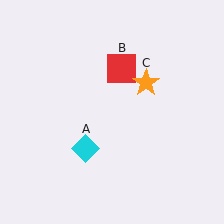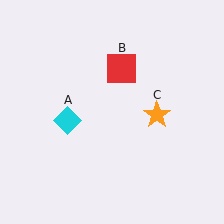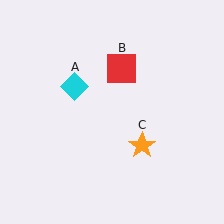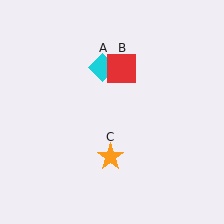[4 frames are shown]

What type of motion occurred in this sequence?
The cyan diamond (object A), orange star (object C) rotated clockwise around the center of the scene.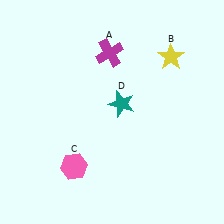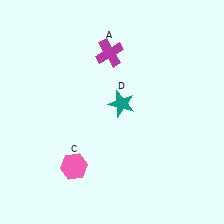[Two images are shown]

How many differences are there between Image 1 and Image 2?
There is 1 difference between the two images.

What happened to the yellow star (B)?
The yellow star (B) was removed in Image 2. It was in the top-right area of Image 1.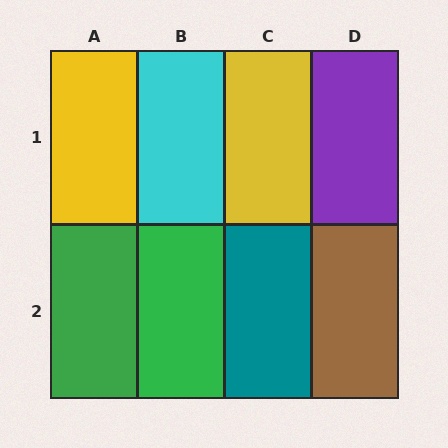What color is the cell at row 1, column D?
Purple.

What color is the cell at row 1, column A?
Yellow.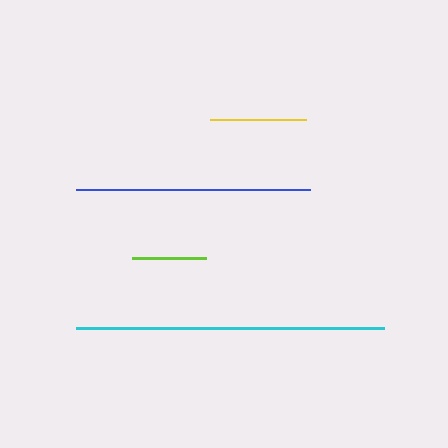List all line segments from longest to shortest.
From longest to shortest: cyan, blue, yellow, lime.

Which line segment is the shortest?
The lime line is the shortest at approximately 74 pixels.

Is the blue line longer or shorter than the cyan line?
The cyan line is longer than the blue line.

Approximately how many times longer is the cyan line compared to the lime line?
The cyan line is approximately 4.1 times the length of the lime line.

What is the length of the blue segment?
The blue segment is approximately 234 pixels long.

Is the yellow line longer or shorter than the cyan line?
The cyan line is longer than the yellow line.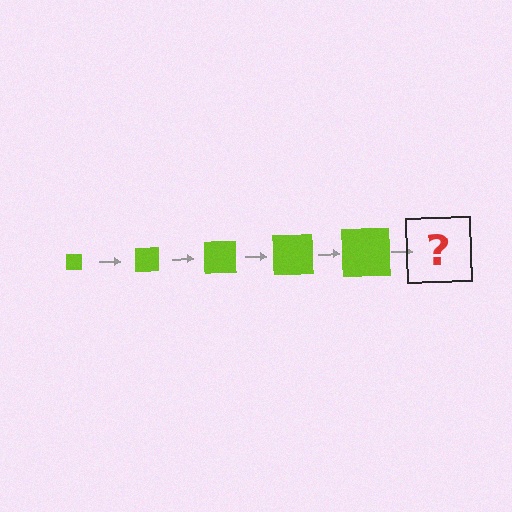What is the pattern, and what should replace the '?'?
The pattern is that the square gets progressively larger each step. The '?' should be a lime square, larger than the previous one.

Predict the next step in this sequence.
The next step is a lime square, larger than the previous one.